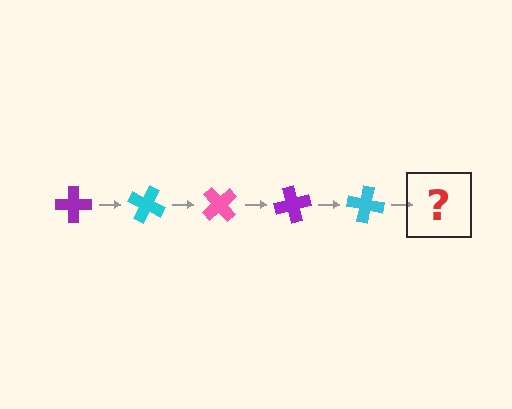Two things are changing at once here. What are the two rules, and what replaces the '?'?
The two rules are that it rotates 25 degrees each step and the color cycles through purple, cyan, and pink. The '?' should be a pink cross, rotated 125 degrees from the start.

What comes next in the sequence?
The next element should be a pink cross, rotated 125 degrees from the start.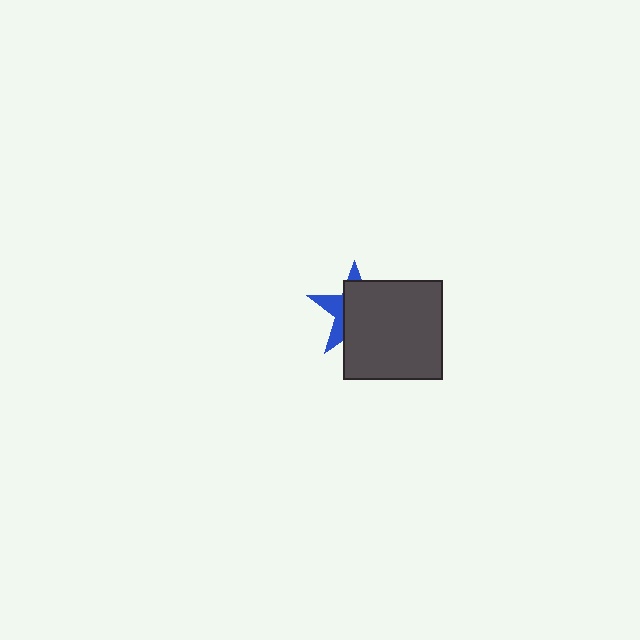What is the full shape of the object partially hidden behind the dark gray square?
The partially hidden object is a blue star.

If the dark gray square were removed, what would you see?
You would see the complete blue star.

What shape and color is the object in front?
The object in front is a dark gray square.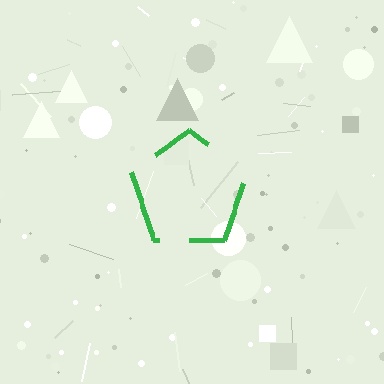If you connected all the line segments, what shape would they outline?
They would outline a pentagon.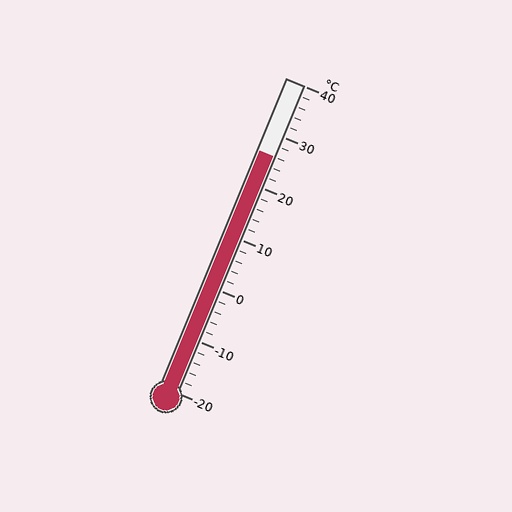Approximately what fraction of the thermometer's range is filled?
The thermometer is filled to approximately 75% of its range.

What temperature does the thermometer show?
The thermometer shows approximately 26°C.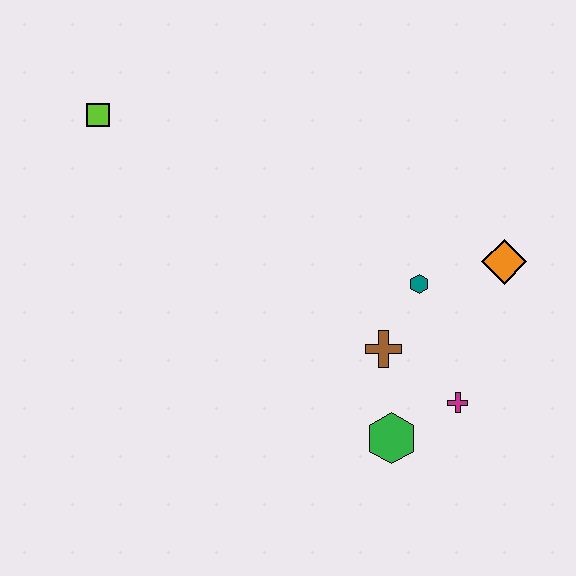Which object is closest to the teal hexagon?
The brown cross is closest to the teal hexagon.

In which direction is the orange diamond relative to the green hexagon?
The orange diamond is above the green hexagon.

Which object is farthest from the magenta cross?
The lime square is farthest from the magenta cross.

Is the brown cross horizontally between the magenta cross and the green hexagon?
No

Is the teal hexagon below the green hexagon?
No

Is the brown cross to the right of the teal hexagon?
No